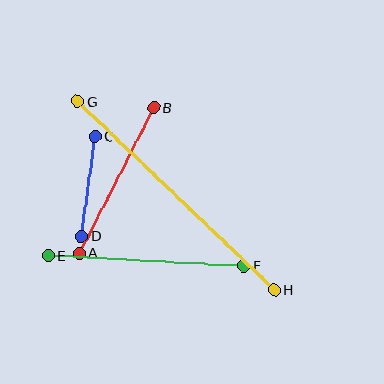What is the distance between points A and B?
The distance is approximately 163 pixels.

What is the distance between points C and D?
The distance is approximately 101 pixels.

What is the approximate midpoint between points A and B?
The midpoint is at approximately (117, 180) pixels.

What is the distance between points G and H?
The distance is approximately 273 pixels.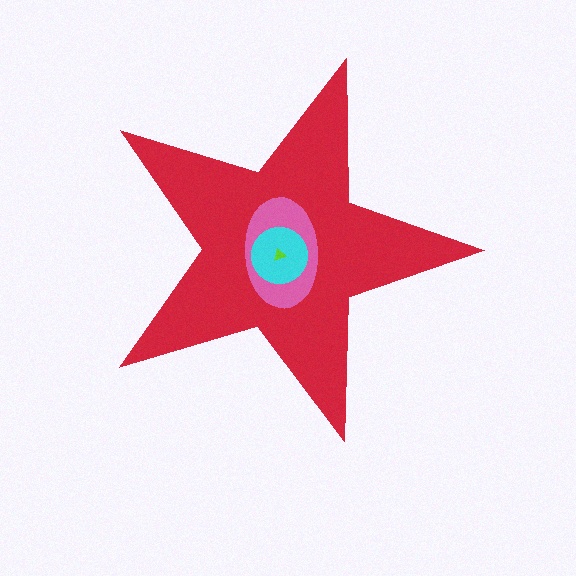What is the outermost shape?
The red star.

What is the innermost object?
The lime triangle.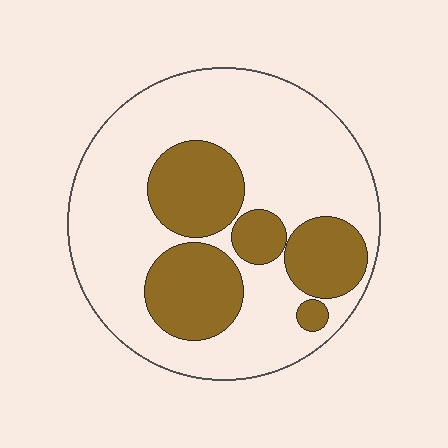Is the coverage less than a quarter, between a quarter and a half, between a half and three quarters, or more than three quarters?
Between a quarter and a half.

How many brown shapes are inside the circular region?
5.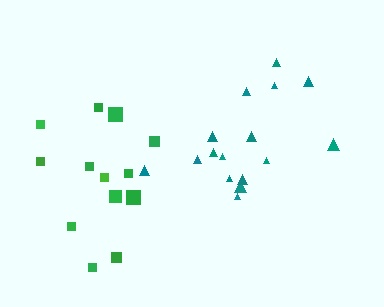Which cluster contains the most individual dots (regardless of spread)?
Teal (16).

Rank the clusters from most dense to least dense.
green, teal.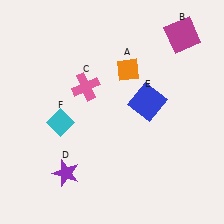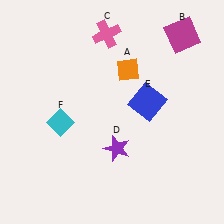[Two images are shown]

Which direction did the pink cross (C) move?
The pink cross (C) moved up.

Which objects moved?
The objects that moved are: the pink cross (C), the purple star (D).